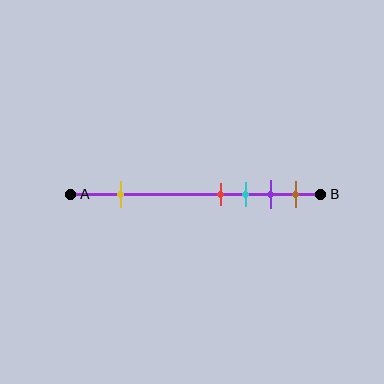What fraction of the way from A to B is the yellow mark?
The yellow mark is approximately 20% (0.2) of the way from A to B.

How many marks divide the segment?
There are 5 marks dividing the segment.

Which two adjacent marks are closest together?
The red and cyan marks are the closest adjacent pair.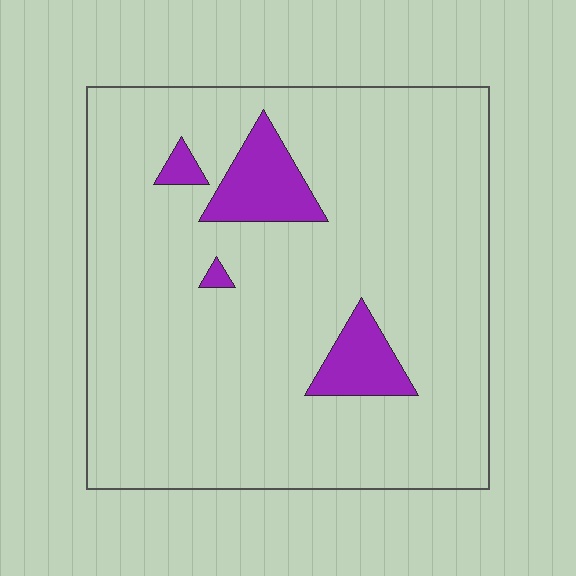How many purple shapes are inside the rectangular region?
4.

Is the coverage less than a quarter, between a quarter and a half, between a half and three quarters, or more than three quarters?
Less than a quarter.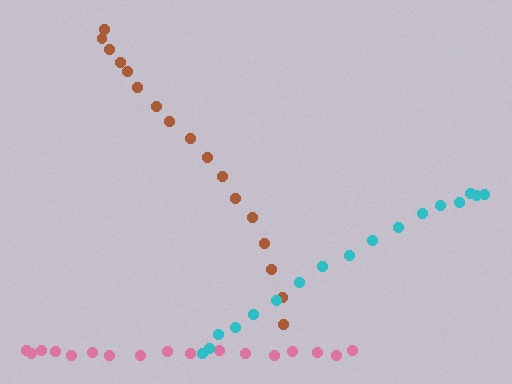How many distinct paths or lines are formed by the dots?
There are 3 distinct paths.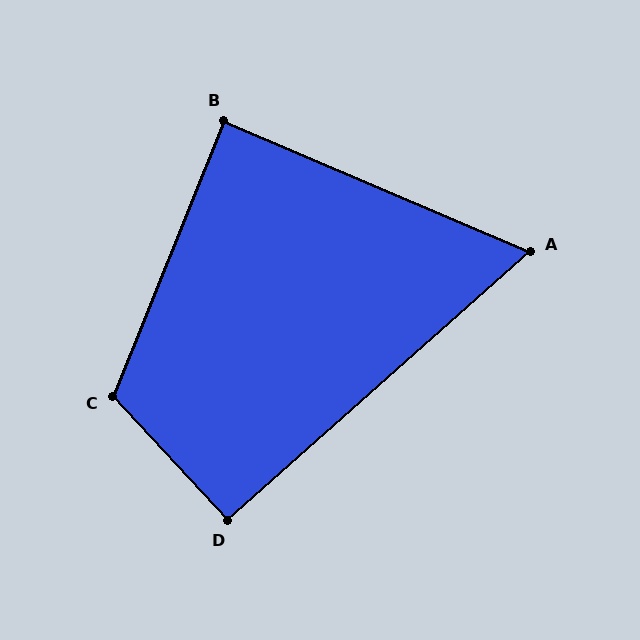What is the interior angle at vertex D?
Approximately 91 degrees (approximately right).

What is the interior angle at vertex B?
Approximately 89 degrees (approximately right).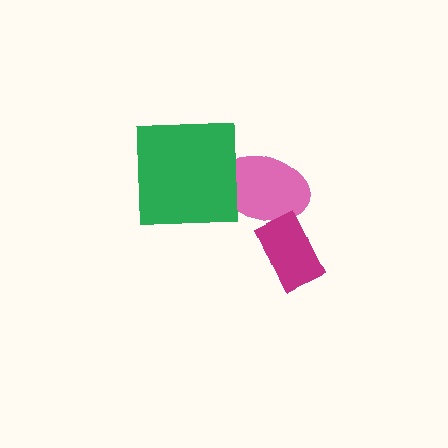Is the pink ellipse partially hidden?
Yes, it is partially covered by another shape.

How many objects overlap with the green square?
1 object overlaps with the green square.